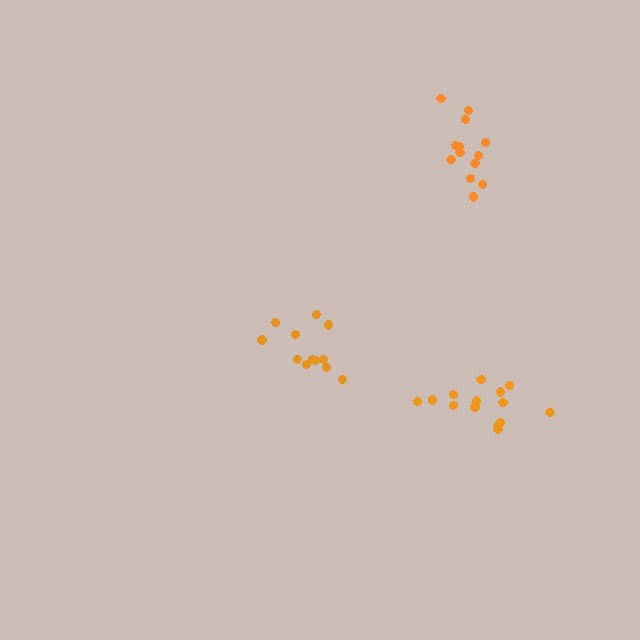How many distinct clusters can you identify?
There are 3 distinct clusters.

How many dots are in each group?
Group 1: 12 dots, Group 2: 13 dots, Group 3: 14 dots (39 total).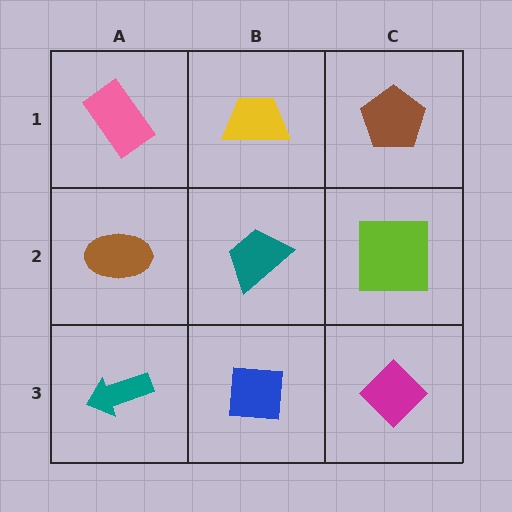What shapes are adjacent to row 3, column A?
A brown ellipse (row 2, column A), a blue square (row 3, column B).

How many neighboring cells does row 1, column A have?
2.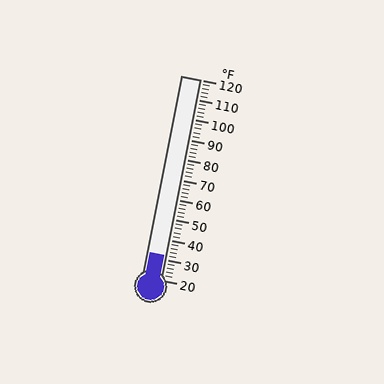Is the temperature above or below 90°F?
The temperature is below 90°F.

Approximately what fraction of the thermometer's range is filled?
The thermometer is filled to approximately 10% of its range.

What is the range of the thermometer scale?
The thermometer scale ranges from 20°F to 120°F.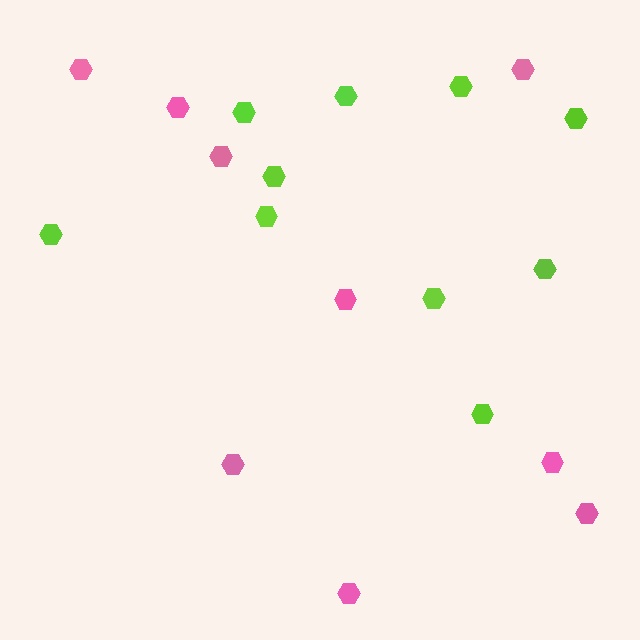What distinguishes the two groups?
There are 2 groups: one group of pink hexagons (9) and one group of lime hexagons (10).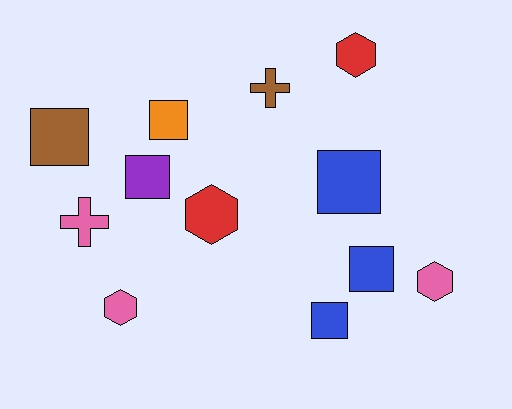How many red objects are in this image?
There are 2 red objects.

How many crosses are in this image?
There are 2 crosses.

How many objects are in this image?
There are 12 objects.